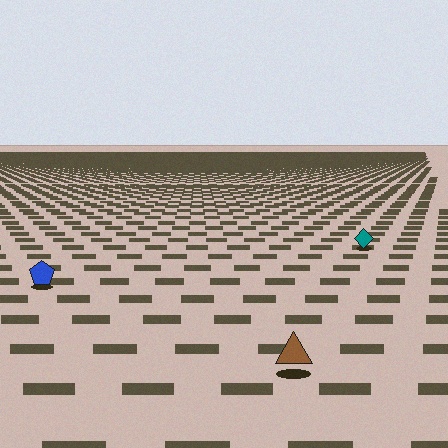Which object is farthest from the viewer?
The teal diamond is farthest from the viewer. It appears smaller and the ground texture around it is denser.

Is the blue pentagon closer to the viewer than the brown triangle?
No. The brown triangle is closer — you can tell from the texture gradient: the ground texture is coarser near it.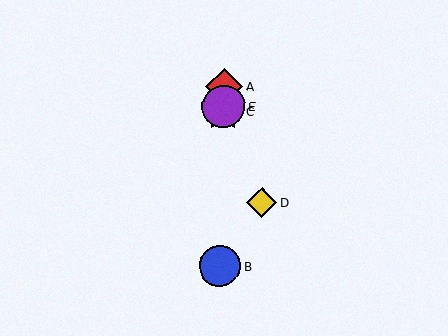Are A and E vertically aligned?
Yes, both are at x≈224.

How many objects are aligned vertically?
4 objects (A, B, C, E) are aligned vertically.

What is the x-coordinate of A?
Object A is at x≈224.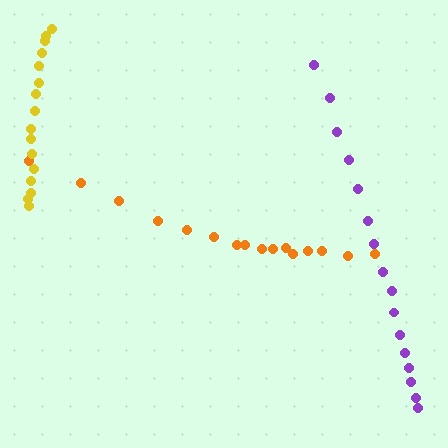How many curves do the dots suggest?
There are 3 distinct paths.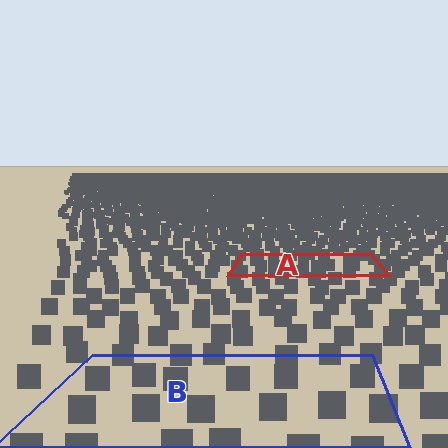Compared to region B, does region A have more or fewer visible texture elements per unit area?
Region A has more texture elements per unit area — they are packed more densely because it is farther away.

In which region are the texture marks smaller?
The texture marks are smaller in region A, because it is farther away.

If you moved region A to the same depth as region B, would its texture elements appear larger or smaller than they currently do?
They would appear larger. At a closer depth, the same texture elements are projected at a bigger on-screen size.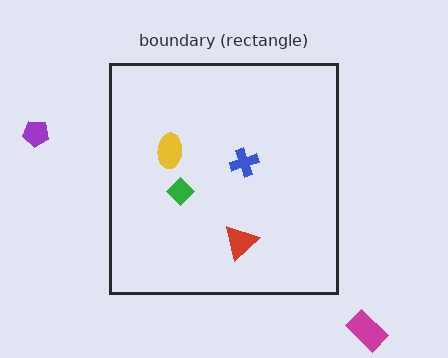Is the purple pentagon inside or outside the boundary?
Outside.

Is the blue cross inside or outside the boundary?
Inside.